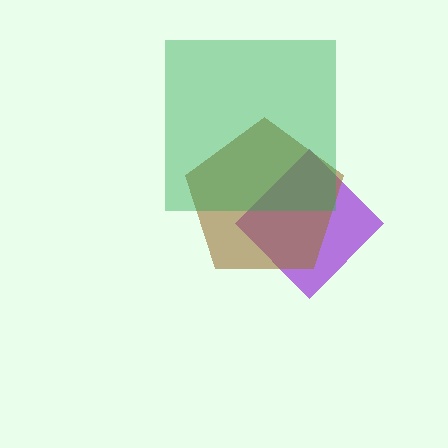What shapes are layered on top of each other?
The layered shapes are: a purple diamond, a brown pentagon, a green square.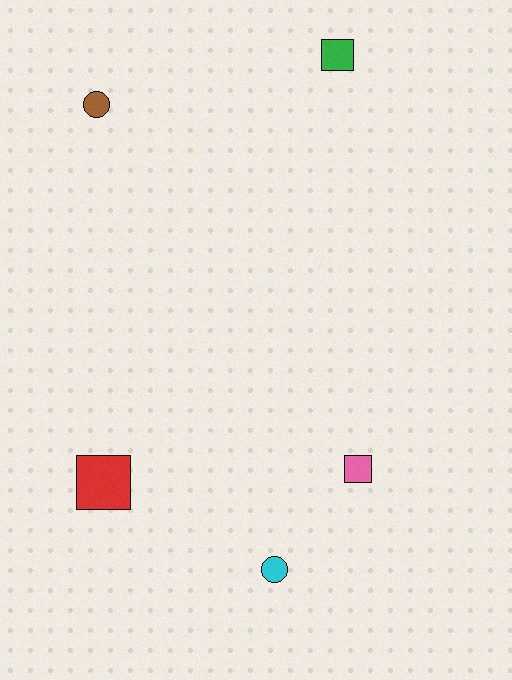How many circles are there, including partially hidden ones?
There are 2 circles.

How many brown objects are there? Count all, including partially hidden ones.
There is 1 brown object.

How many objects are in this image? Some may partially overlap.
There are 5 objects.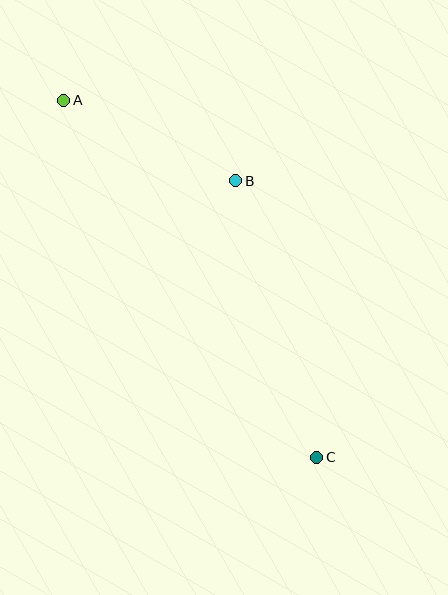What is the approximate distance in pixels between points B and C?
The distance between B and C is approximately 288 pixels.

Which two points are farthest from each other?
Points A and C are farthest from each other.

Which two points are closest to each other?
Points A and B are closest to each other.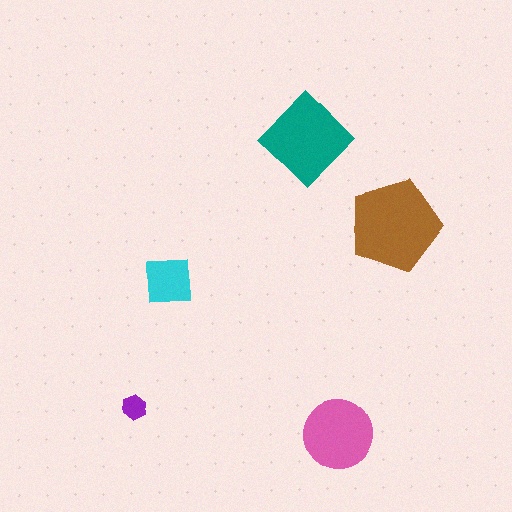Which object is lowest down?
The pink circle is bottommost.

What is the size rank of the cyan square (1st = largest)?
4th.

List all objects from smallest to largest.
The purple hexagon, the cyan square, the pink circle, the teal diamond, the brown pentagon.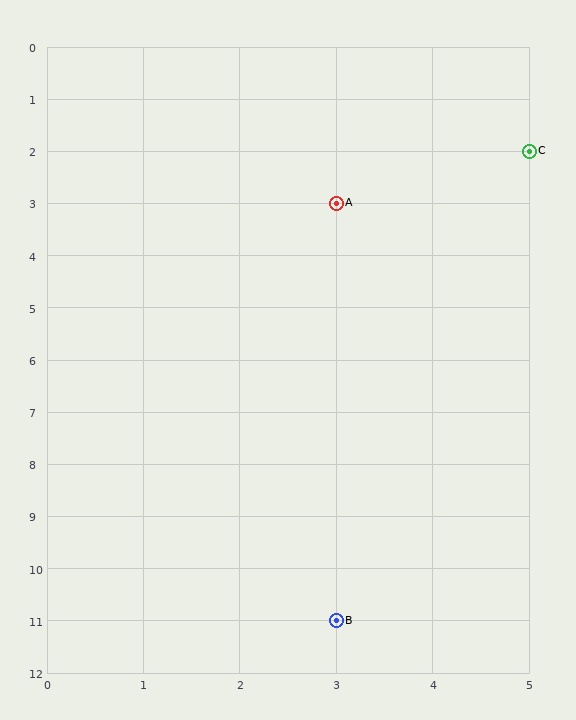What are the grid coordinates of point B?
Point B is at grid coordinates (3, 11).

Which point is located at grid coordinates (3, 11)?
Point B is at (3, 11).